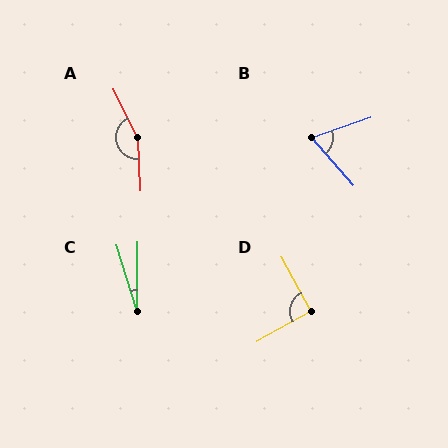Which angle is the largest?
A, at approximately 157 degrees.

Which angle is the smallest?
C, at approximately 17 degrees.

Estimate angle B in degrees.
Approximately 68 degrees.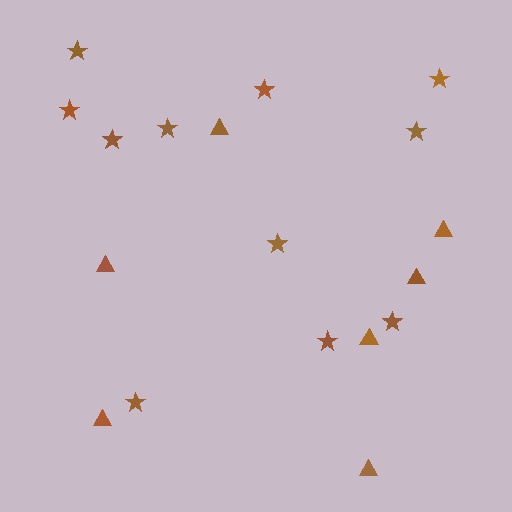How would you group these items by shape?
There are 2 groups: one group of stars (11) and one group of triangles (7).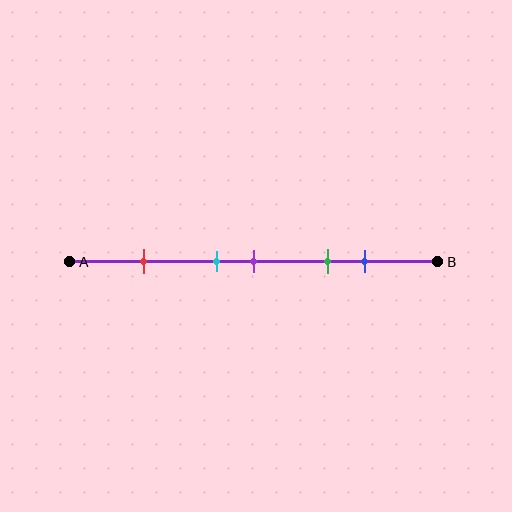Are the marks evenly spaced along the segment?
No, the marks are not evenly spaced.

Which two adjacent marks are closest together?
The cyan and purple marks are the closest adjacent pair.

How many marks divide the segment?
There are 5 marks dividing the segment.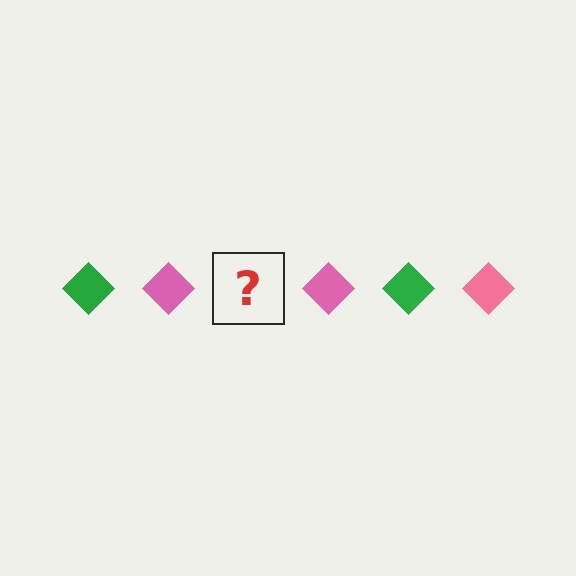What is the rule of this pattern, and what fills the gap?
The rule is that the pattern cycles through green, pink diamonds. The gap should be filled with a green diamond.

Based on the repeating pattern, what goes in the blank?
The blank should be a green diamond.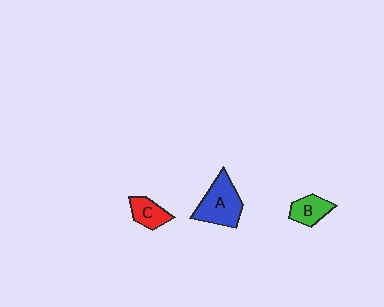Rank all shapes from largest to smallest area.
From largest to smallest: A (blue), B (green), C (red).